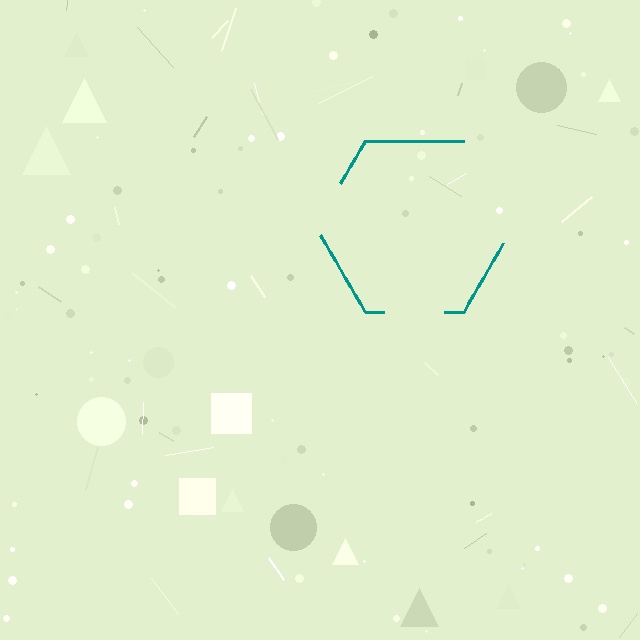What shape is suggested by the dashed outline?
The dashed outline suggests a hexagon.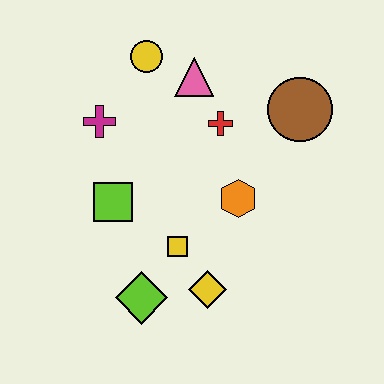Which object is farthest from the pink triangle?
The lime diamond is farthest from the pink triangle.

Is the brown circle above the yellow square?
Yes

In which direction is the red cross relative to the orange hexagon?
The red cross is above the orange hexagon.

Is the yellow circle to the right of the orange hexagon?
No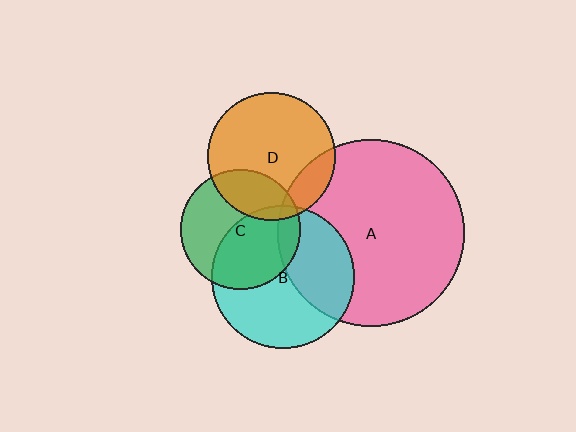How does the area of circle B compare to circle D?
Approximately 1.2 times.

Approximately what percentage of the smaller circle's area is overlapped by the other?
Approximately 15%.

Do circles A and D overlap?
Yes.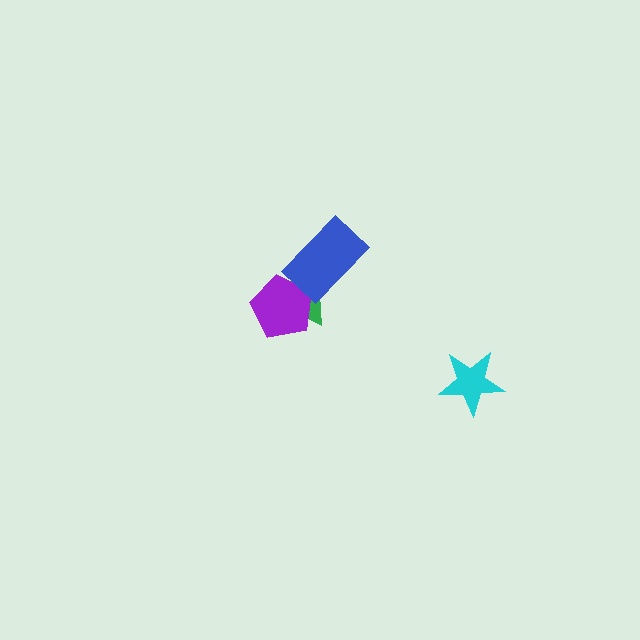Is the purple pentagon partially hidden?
Yes, it is partially covered by another shape.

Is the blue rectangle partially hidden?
No, no other shape covers it.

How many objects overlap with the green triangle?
2 objects overlap with the green triangle.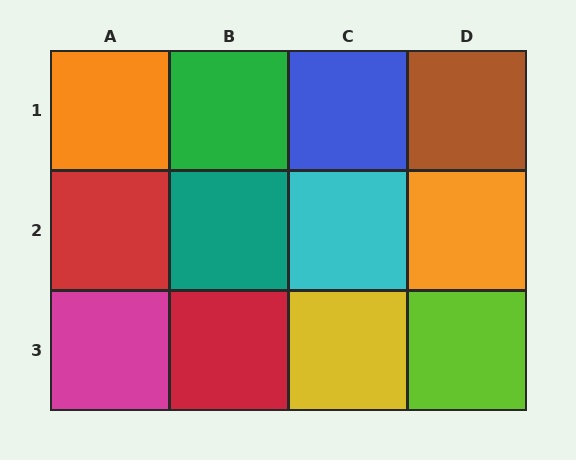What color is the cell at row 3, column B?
Red.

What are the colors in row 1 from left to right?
Orange, green, blue, brown.